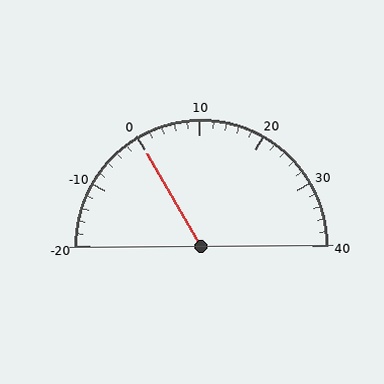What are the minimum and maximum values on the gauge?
The gauge ranges from -20 to 40.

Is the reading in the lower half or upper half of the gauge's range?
The reading is in the lower half of the range (-20 to 40).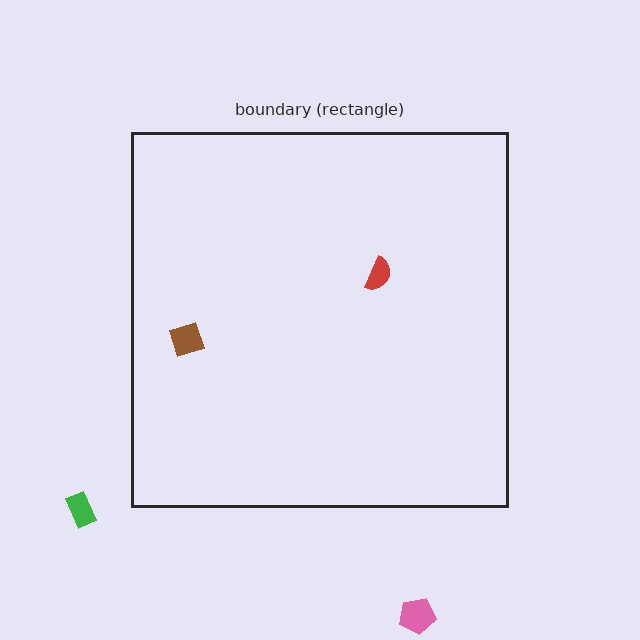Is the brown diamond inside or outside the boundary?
Inside.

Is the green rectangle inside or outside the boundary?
Outside.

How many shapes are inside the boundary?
2 inside, 2 outside.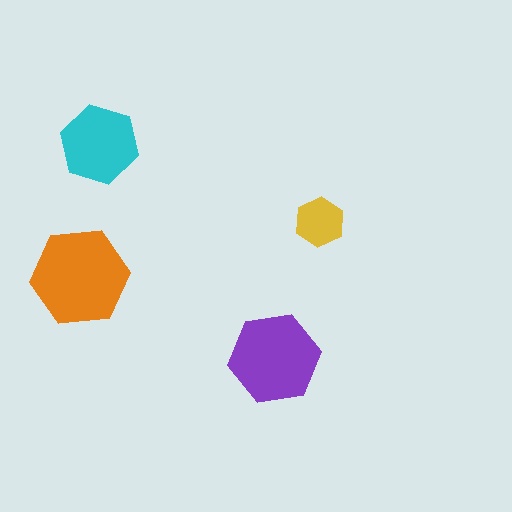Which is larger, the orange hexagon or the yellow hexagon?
The orange one.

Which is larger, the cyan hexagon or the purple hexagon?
The purple one.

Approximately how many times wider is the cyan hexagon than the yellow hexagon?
About 1.5 times wider.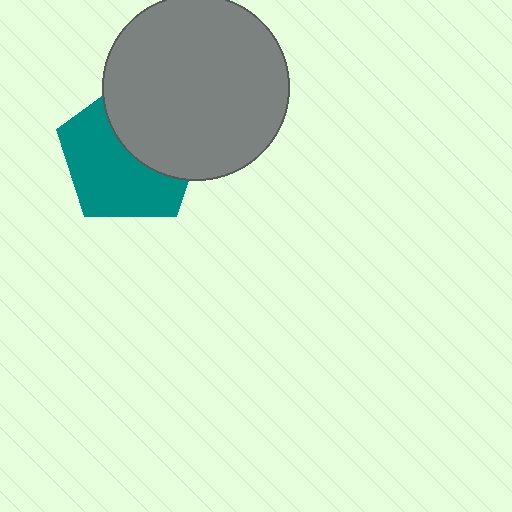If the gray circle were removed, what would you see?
You would see the complete teal pentagon.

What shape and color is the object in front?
The object in front is a gray circle.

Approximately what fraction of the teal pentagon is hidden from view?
Roughly 43% of the teal pentagon is hidden behind the gray circle.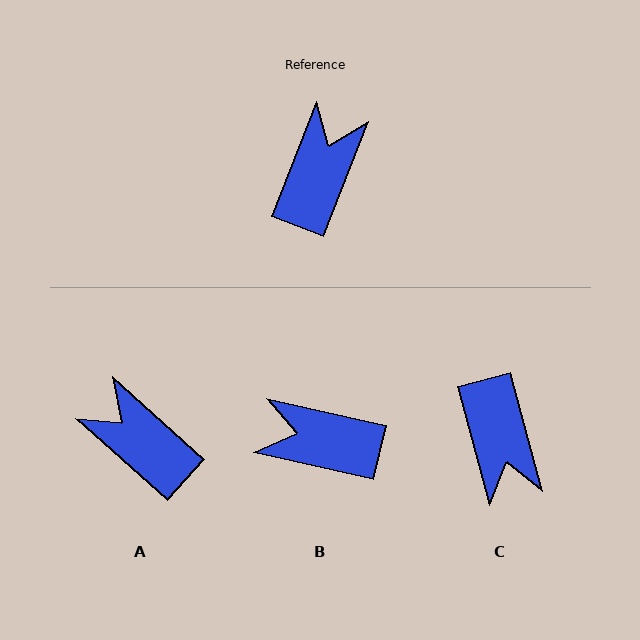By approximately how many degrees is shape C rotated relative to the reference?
Approximately 144 degrees clockwise.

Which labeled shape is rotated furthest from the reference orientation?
C, about 144 degrees away.